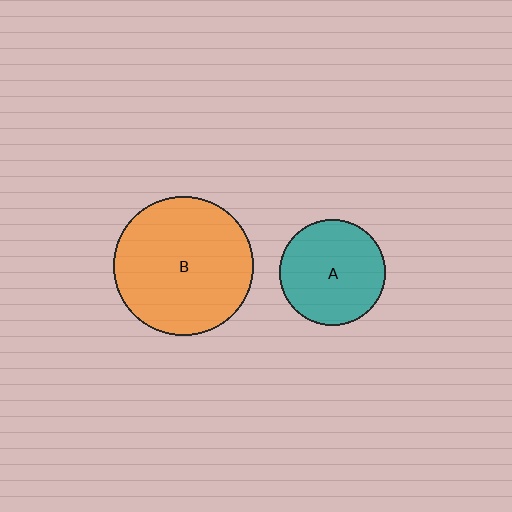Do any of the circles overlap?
No, none of the circles overlap.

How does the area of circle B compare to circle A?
Approximately 1.7 times.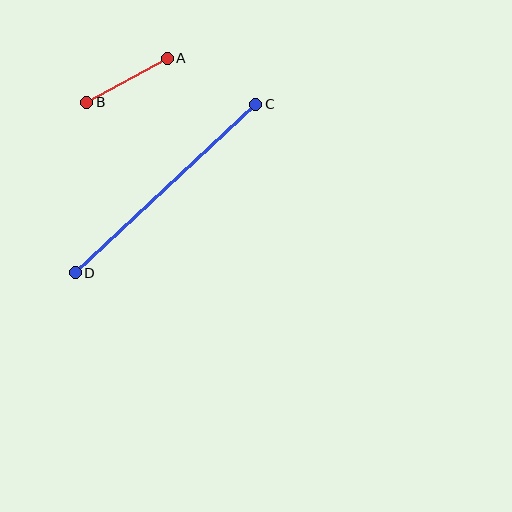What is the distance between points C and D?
The distance is approximately 247 pixels.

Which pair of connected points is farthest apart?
Points C and D are farthest apart.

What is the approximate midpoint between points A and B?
The midpoint is at approximately (127, 80) pixels.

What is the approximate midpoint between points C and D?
The midpoint is at approximately (166, 189) pixels.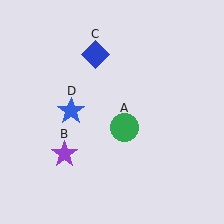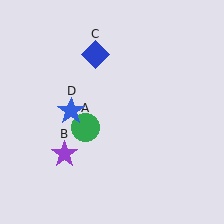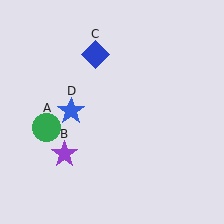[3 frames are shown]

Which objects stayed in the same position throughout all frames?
Purple star (object B) and blue diamond (object C) and blue star (object D) remained stationary.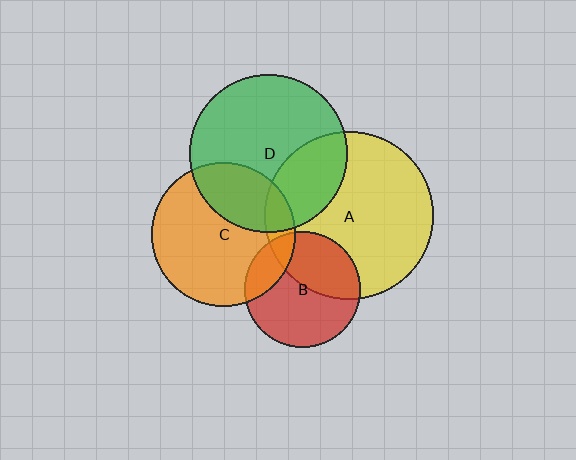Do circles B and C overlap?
Yes.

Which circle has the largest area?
Circle A (yellow).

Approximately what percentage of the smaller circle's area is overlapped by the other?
Approximately 20%.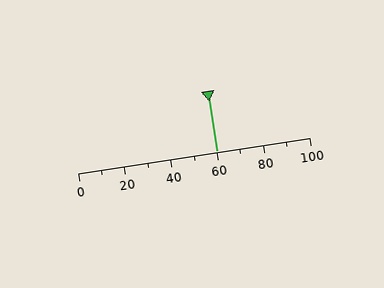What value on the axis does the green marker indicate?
The marker indicates approximately 60.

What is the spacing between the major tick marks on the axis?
The major ticks are spaced 20 apart.